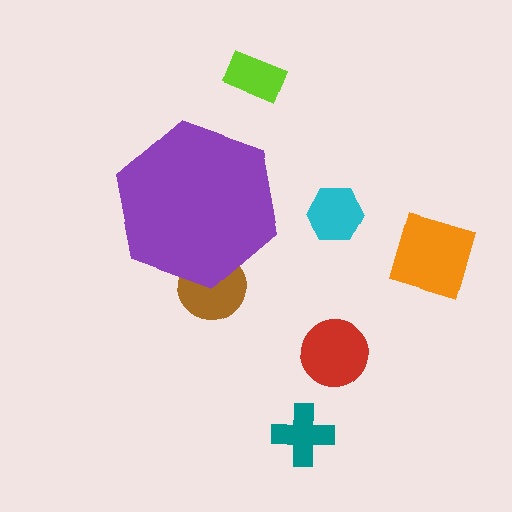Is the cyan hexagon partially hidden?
No, the cyan hexagon is fully visible.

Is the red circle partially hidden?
No, the red circle is fully visible.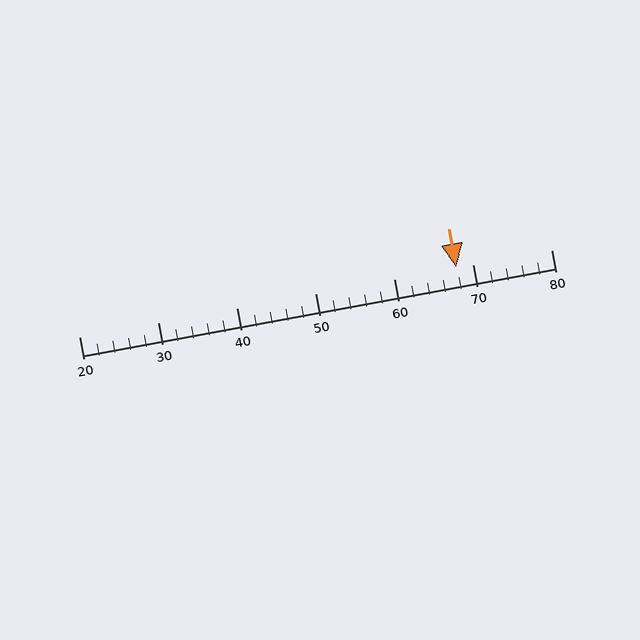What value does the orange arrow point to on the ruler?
The orange arrow points to approximately 68.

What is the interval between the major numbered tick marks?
The major tick marks are spaced 10 units apart.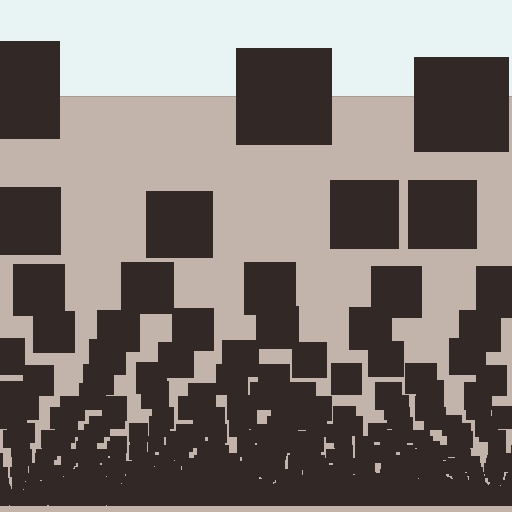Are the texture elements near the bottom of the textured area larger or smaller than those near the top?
Smaller. The gradient is inverted — elements near the bottom are smaller and denser.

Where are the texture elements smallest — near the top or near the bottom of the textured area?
Near the bottom.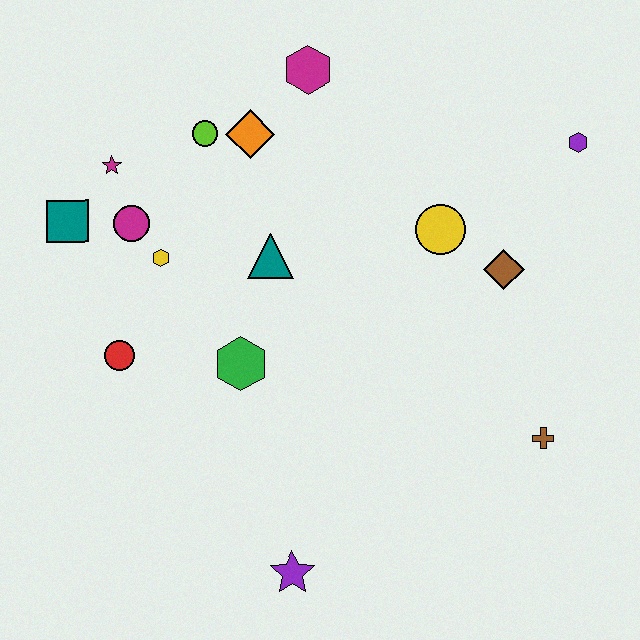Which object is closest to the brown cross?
The brown diamond is closest to the brown cross.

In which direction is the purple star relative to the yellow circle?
The purple star is below the yellow circle.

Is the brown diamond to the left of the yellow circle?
No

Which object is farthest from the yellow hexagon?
The purple hexagon is farthest from the yellow hexagon.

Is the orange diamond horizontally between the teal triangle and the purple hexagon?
No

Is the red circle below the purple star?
No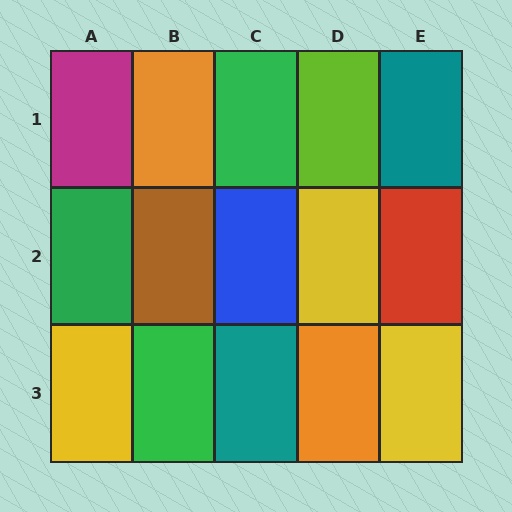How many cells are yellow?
3 cells are yellow.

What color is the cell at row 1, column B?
Orange.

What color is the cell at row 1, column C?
Green.